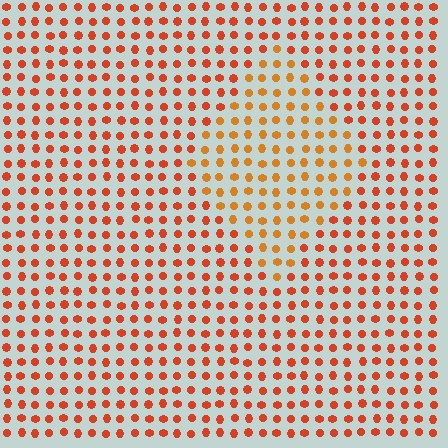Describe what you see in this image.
The image is filled with small red elements in a uniform arrangement. A diamond-shaped region is visible where the elements are tinted to a slightly different hue, forming a subtle color boundary.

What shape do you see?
I see a diamond.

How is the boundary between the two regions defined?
The boundary is defined purely by a slight shift in hue (about 23 degrees). Spacing, size, and orientation are identical on both sides.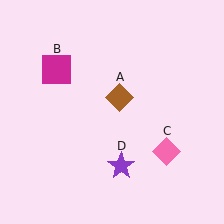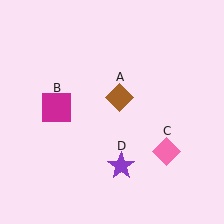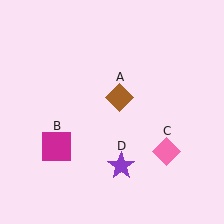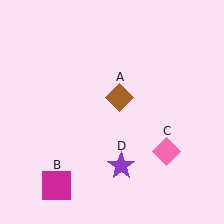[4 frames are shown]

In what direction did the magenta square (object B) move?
The magenta square (object B) moved down.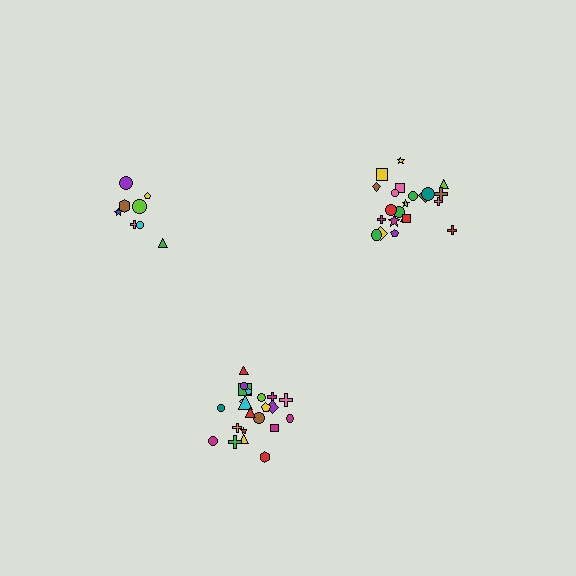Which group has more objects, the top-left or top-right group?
The top-right group.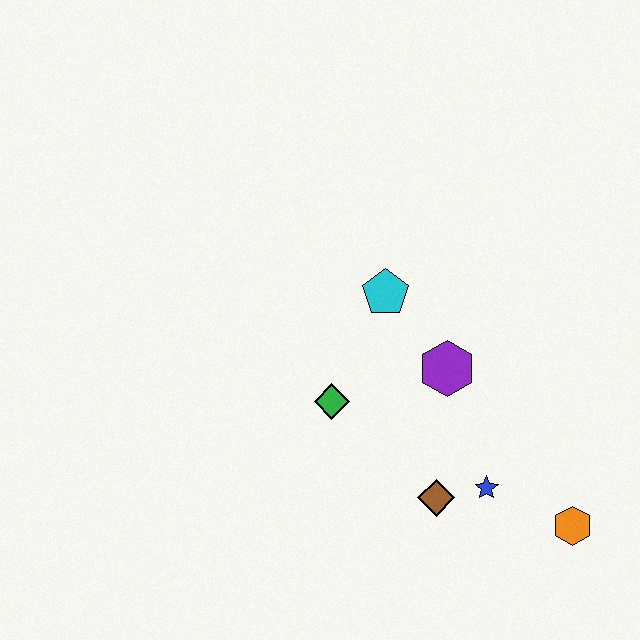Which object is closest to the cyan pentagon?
The purple hexagon is closest to the cyan pentagon.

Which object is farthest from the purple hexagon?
The orange hexagon is farthest from the purple hexagon.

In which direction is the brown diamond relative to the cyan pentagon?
The brown diamond is below the cyan pentagon.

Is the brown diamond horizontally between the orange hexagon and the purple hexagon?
No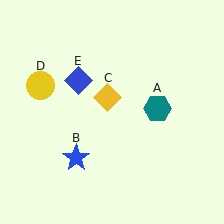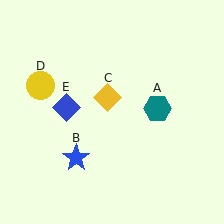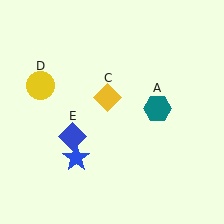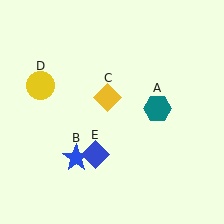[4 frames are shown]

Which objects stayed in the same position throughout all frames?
Teal hexagon (object A) and blue star (object B) and yellow diamond (object C) and yellow circle (object D) remained stationary.